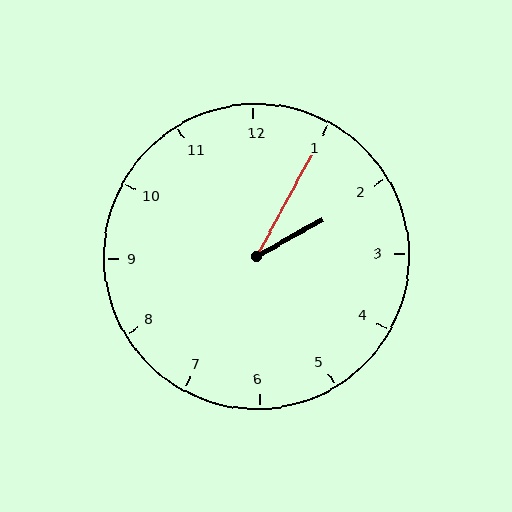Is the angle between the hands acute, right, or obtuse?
It is acute.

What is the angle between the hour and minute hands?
Approximately 32 degrees.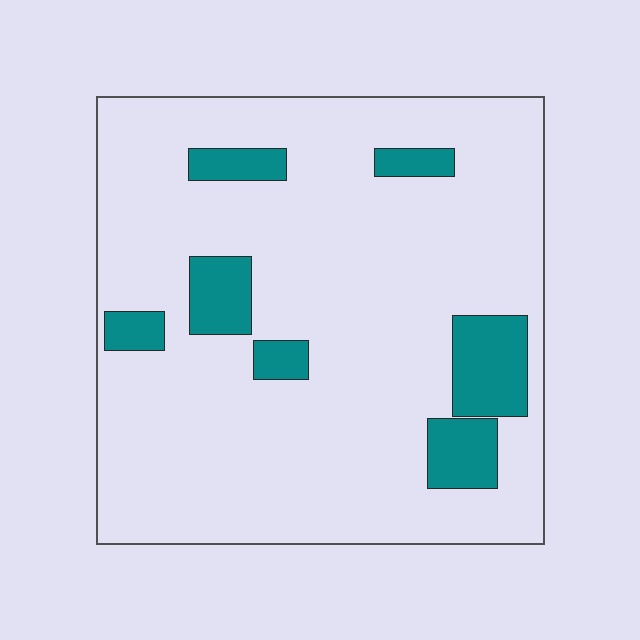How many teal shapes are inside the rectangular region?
7.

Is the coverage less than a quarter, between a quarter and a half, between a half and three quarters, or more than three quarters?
Less than a quarter.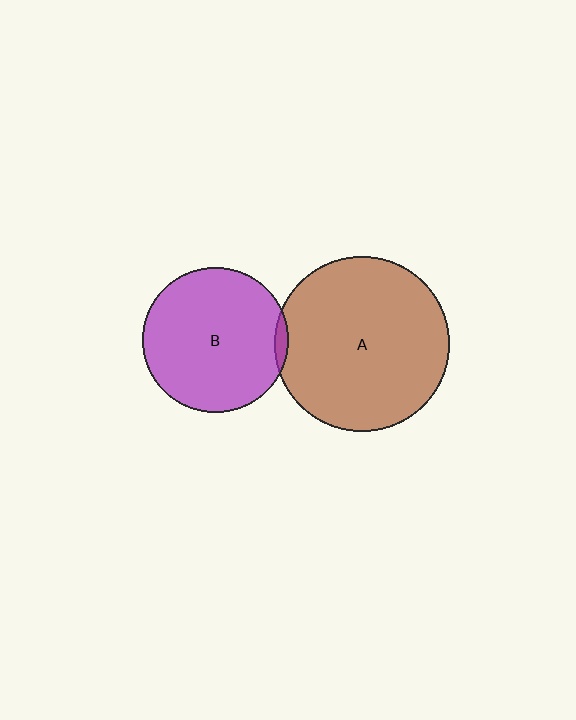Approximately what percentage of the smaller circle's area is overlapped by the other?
Approximately 5%.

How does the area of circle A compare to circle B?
Approximately 1.5 times.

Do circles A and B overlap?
Yes.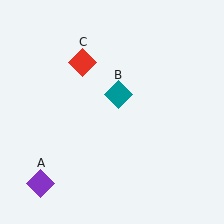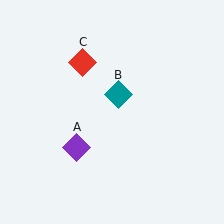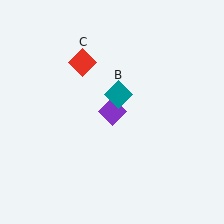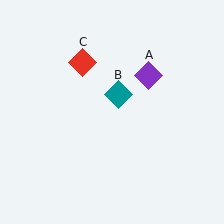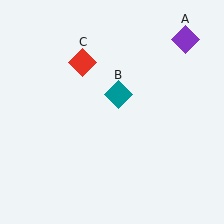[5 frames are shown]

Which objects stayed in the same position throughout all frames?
Teal diamond (object B) and red diamond (object C) remained stationary.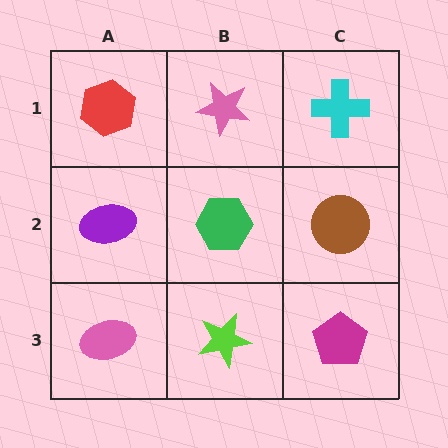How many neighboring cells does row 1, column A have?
2.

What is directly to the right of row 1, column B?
A cyan cross.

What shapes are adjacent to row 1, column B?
A green hexagon (row 2, column B), a red hexagon (row 1, column A), a cyan cross (row 1, column C).